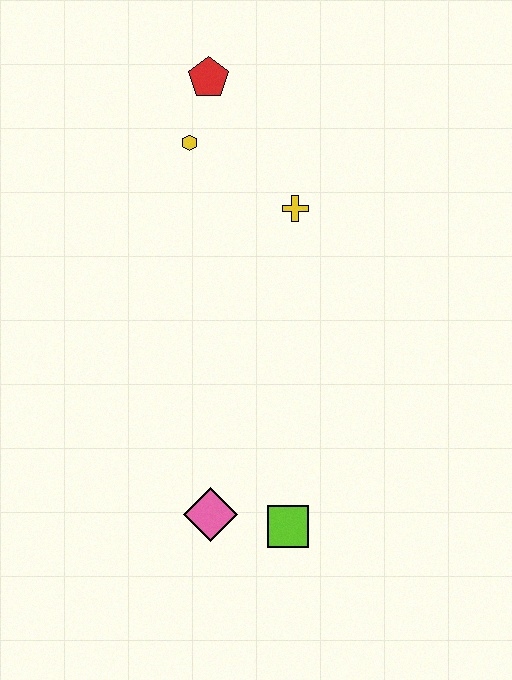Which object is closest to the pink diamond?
The lime square is closest to the pink diamond.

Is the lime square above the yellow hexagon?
No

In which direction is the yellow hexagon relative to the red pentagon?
The yellow hexagon is below the red pentagon.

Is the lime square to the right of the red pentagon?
Yes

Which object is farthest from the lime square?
The red pentagon is farthest from the lime square.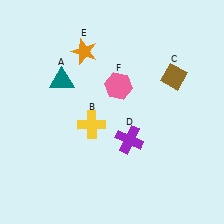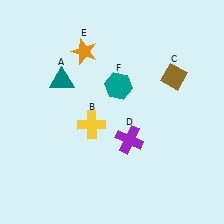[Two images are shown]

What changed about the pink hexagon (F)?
In Image 1, F is pink. In Image 2, it changed to teal.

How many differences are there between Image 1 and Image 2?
There is 1 difference between the two images.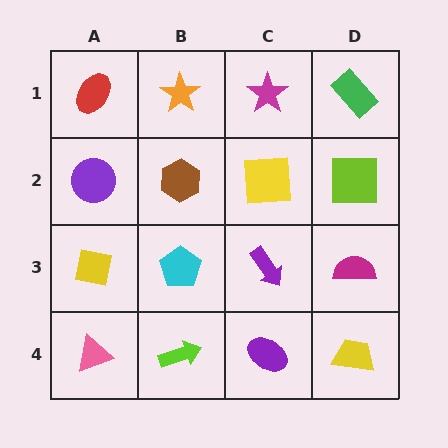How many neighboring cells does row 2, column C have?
4.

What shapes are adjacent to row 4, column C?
A purple arrow (row 3, column C), a lime arrow (row 4, column B), a yellow trapezoid (row 4, column D).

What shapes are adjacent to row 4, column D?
A magenta semicircle (row 3, column D), a purple ellipse (row 4, column C).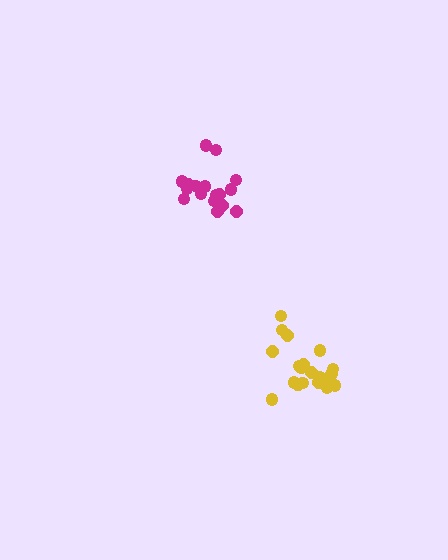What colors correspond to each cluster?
The clusters are colored: magenta, yellow.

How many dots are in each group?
Group 1: 18 dots, Group 2: 21 dots (39 total).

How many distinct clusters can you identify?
There are 2 distinct clusters.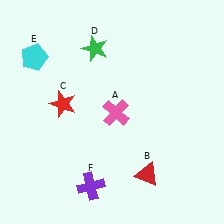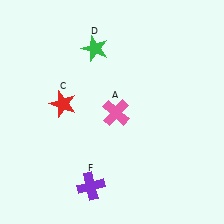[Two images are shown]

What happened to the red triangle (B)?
The red triangle (B) was removed in Image 2. It was in the bottom-right area of Image 1.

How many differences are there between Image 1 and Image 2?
There are 2 differences between the two images.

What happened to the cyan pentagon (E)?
The cyan pentagon (E) was removed in Image 2. It was in the top-left area of Image 1.